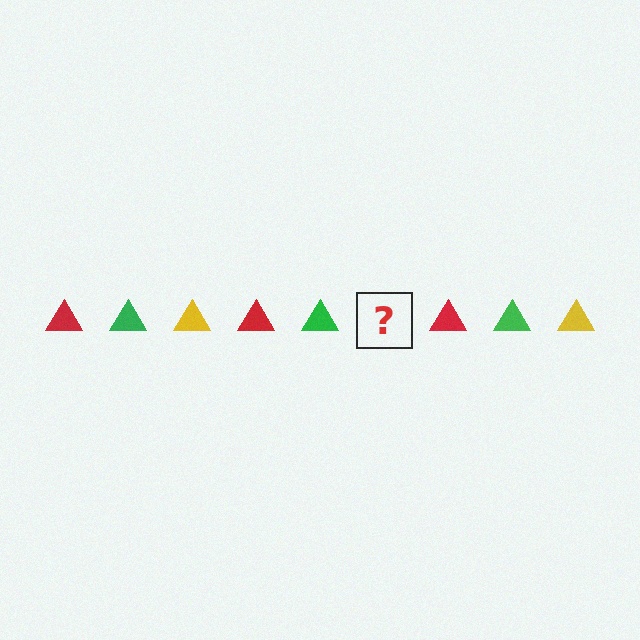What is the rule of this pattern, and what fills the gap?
The rule is that the pattern cycles through red, green, yellow triangles. The gap should be filled with a yellow triangle.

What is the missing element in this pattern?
The missing element is a yellow triangle.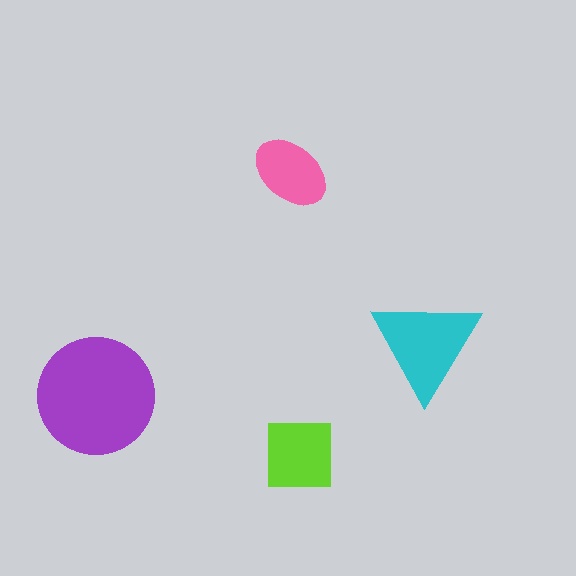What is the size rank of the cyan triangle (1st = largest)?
2nd.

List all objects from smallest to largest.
The pink ellipse, the lime square, the cyan triangle, the purple circle.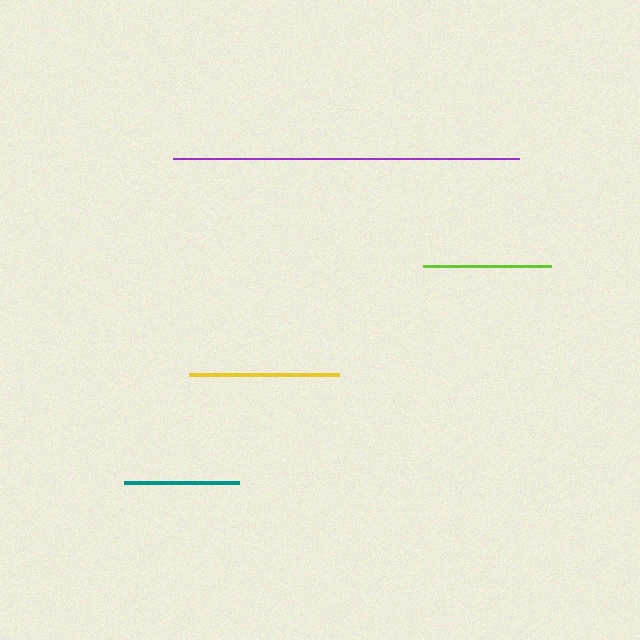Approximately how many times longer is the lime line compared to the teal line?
The lime line is approximately 1.1 times the length of the teal line.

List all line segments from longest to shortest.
From longest to shortest: purple, yellow, lime, teal.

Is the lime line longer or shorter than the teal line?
The lime line is longer than the teal line.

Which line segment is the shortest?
The teal line is the shortest at approximately 114 pixels.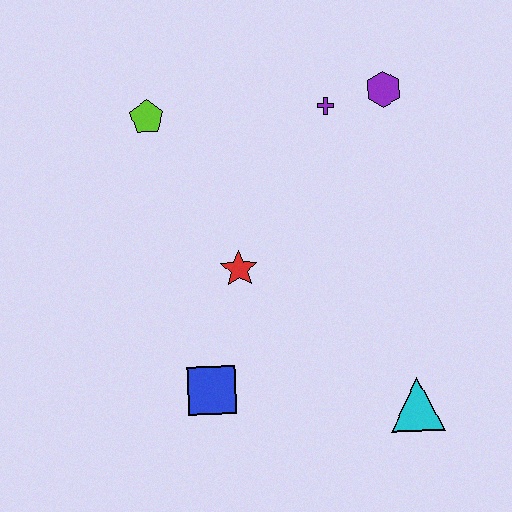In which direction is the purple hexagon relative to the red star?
The purple hexagon is above the red star.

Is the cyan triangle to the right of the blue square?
Yes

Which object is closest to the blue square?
The red star is closest to the blue square.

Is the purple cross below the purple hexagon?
Yes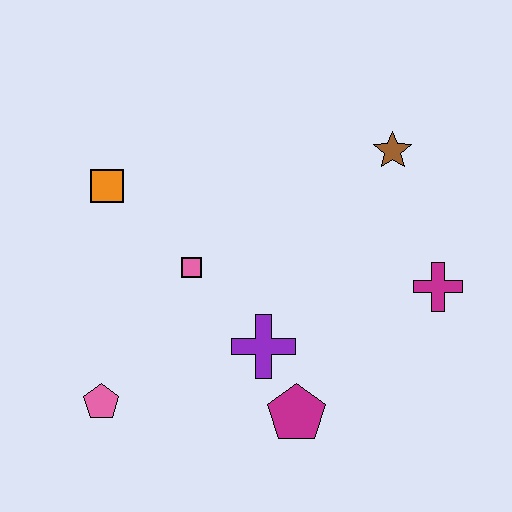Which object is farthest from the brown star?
The pink pentagon is farthest from the brown star.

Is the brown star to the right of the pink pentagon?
Yes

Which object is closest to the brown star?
The magenta cross is closest to the brown star.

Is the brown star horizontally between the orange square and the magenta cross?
Yes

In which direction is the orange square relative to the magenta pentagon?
The orange square is above the magenta pentagon.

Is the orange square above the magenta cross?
Yes